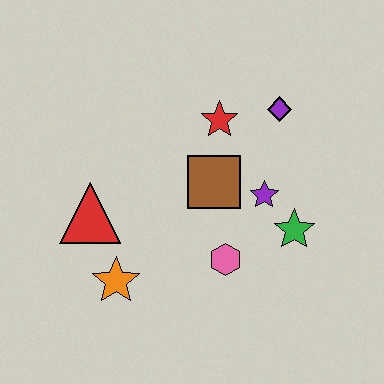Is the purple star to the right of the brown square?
Yes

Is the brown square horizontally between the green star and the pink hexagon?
No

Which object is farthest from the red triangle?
The purple diamond is farthest from the red triangle.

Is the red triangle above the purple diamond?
No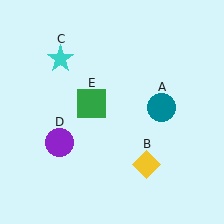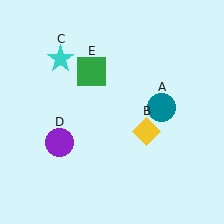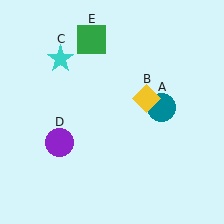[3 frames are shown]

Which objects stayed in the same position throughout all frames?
Teal circle (object A) and cyan star (object C) and purple circle (object D) remained stationary.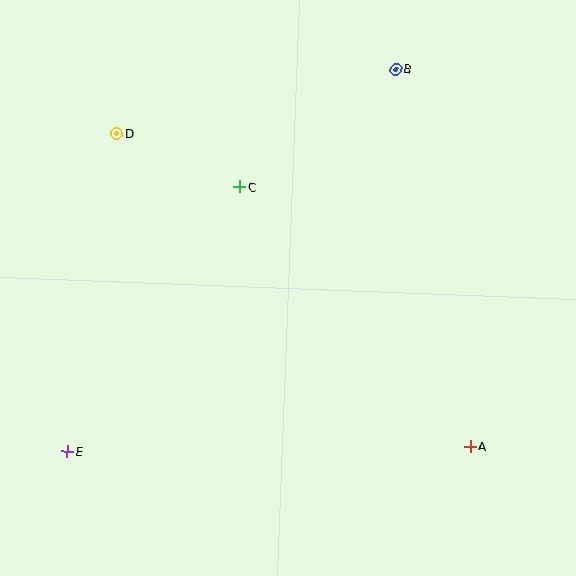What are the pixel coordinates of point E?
Point E is at (68, 451).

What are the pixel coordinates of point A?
Point A is at (470, 447).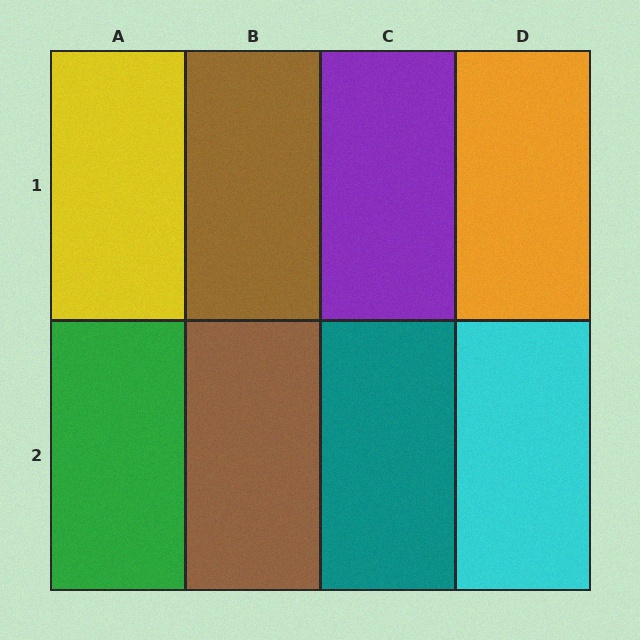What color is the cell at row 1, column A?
Yellow.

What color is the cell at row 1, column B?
Brown.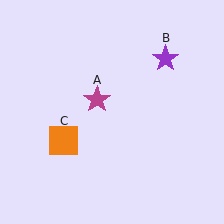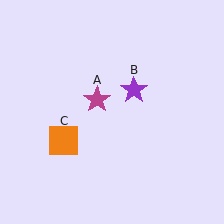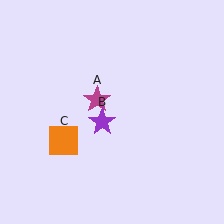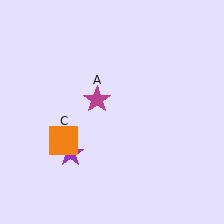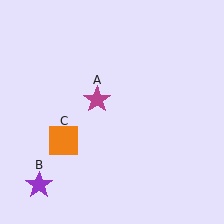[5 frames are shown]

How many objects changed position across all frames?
1 object changed position: purple star (object B).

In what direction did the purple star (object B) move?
The purple star (object B) moved down and to the left.